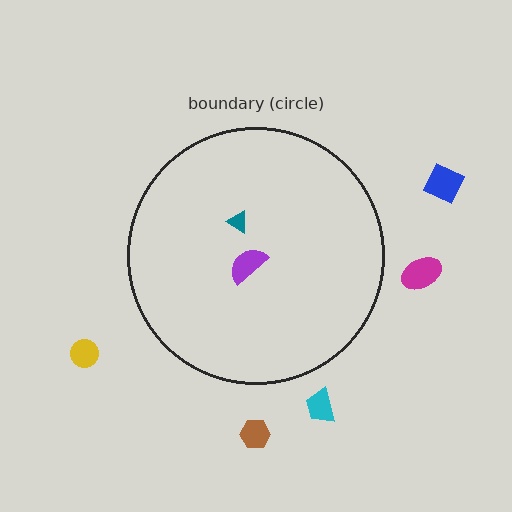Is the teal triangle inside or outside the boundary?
Inside.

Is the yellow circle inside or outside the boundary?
Outside.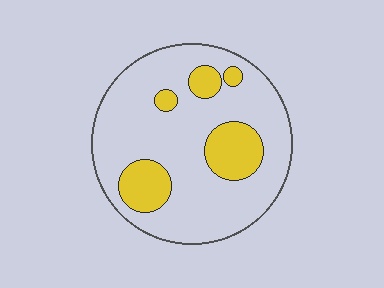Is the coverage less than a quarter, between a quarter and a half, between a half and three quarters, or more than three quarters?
Less than a quarter.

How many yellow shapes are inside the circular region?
5.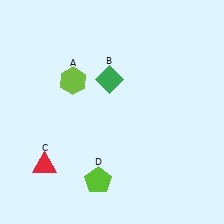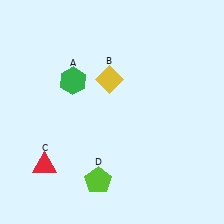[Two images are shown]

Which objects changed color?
A changed from lime to green. B changed from green to yellow.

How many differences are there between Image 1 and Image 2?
There are 2 differences between the two images.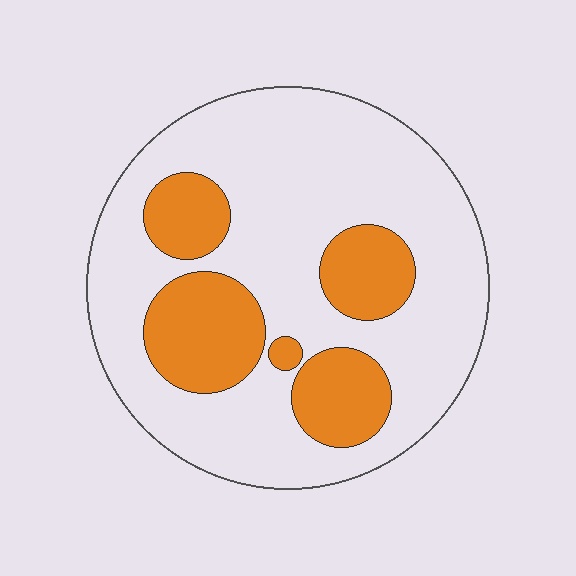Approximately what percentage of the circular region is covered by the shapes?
Approximately 25%.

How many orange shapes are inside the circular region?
5.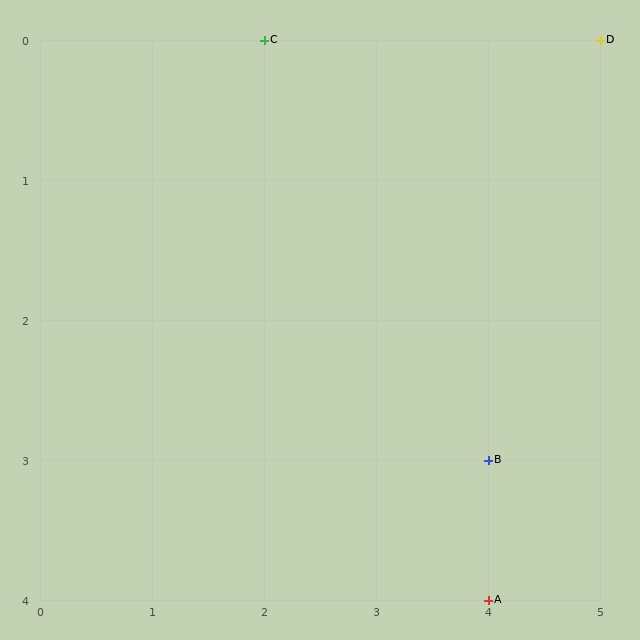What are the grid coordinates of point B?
Point B is at grid coordinates (4, 3).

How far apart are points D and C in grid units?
Points D and C are 3 columns apart.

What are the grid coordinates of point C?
Point C is at grid coordinates (2, 0).